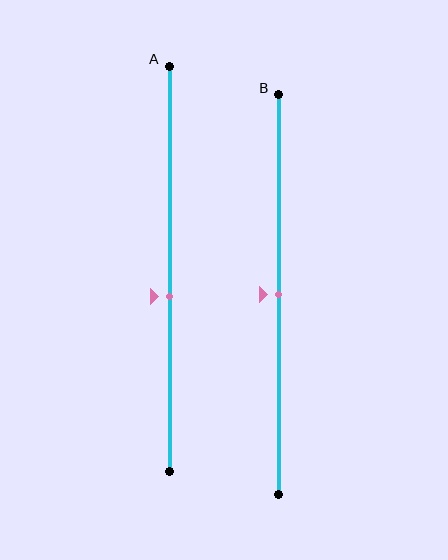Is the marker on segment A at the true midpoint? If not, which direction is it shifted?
No, the marker on segment A is shifted downward by about 7% of the segment length.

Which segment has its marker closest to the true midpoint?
Segment B has its marker closest to the true midpoint.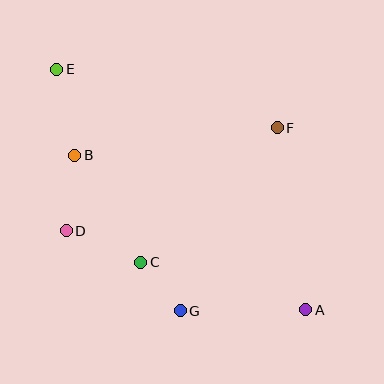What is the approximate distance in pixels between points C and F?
The distance between C and F is approximately 192 pixels.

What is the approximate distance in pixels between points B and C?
The distance between B and C is approximately 126 pixels.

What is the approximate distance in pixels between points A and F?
The distance between A and F is approximately 184 pixels.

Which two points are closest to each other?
Points C and G are closest to each other.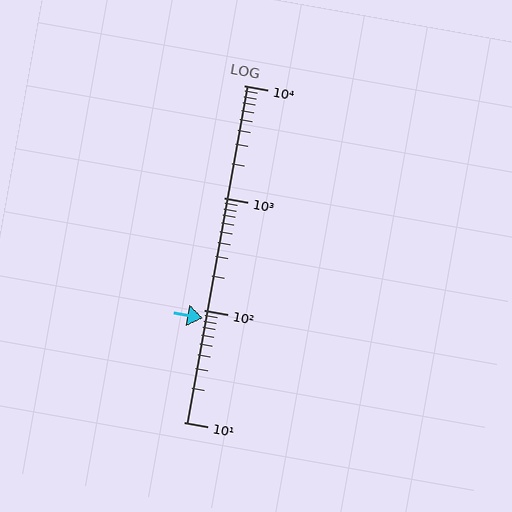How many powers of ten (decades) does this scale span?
The scale spans 3 decades, from 10 to 10000.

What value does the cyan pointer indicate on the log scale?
The pointer indicates approximately 84.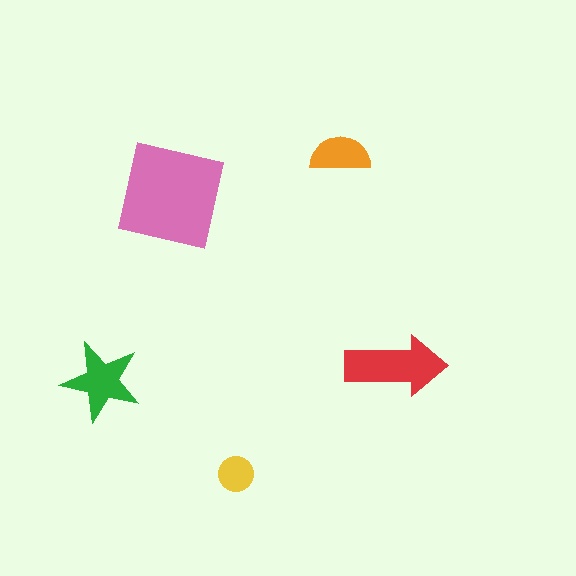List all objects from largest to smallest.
The pink square, the red arrow, the green star, the orange semicircle, the yellow circle.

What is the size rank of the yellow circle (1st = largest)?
5th.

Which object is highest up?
The orange semicircle is topmost.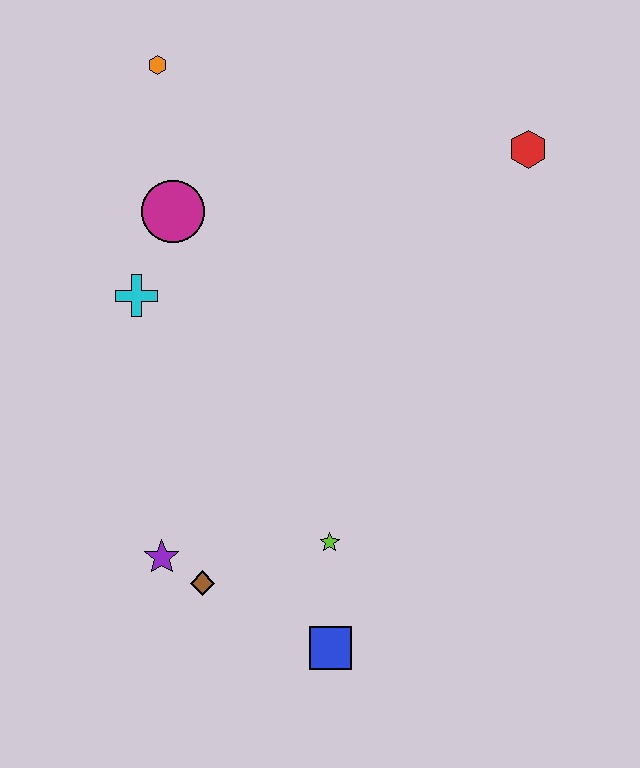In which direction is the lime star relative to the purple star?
The lime star is to the right of the purple star.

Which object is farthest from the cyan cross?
The red hexagon is farthest from the cyan cross.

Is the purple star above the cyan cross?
No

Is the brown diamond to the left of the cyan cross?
No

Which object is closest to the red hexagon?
The magenta circle is closest to the red hexagon.